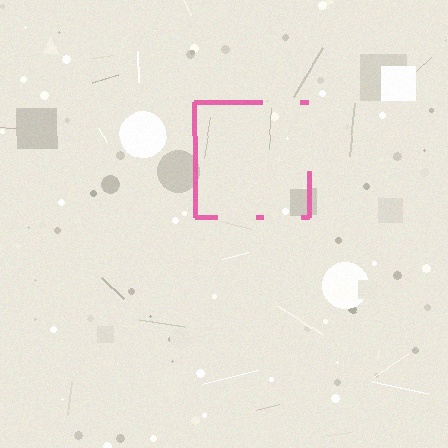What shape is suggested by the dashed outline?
The dashed outline suggests a square.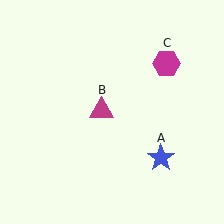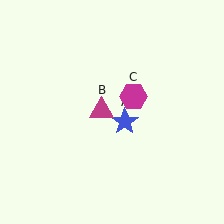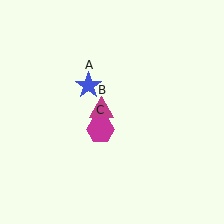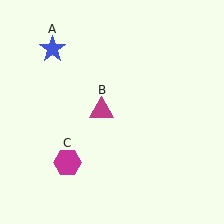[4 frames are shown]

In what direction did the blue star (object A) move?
The blue star (object A) moved up and to the left.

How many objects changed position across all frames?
2 objects changed position: blue star (object A), magenta hexagon (object C).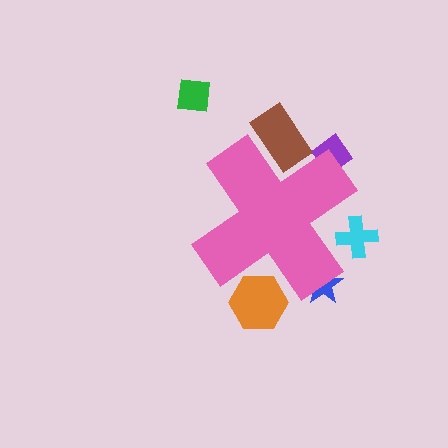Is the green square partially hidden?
No, the green square is fully visible.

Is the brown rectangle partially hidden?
Yes, the brown rectangle is partially hidden behind the pink cross.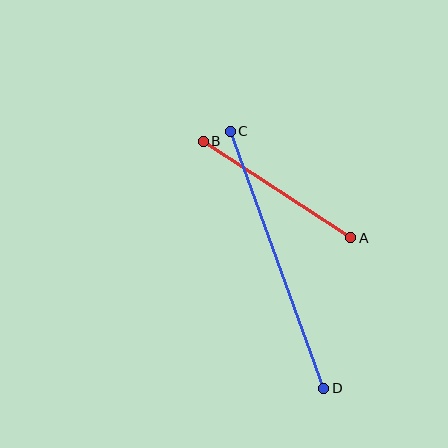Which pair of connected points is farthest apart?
Points C and D are farthest apart.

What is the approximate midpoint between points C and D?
The midpoint is at approximately (277, 260) pixels.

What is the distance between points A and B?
The distance is approximately 176 pixels.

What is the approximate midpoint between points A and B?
The midpoint is at approximately (277, 190) pixels.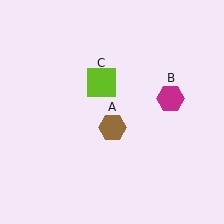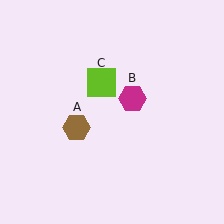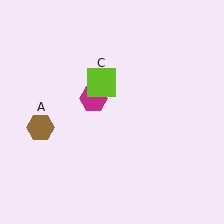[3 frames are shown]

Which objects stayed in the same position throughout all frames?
Lime square (object C) remained stationary.